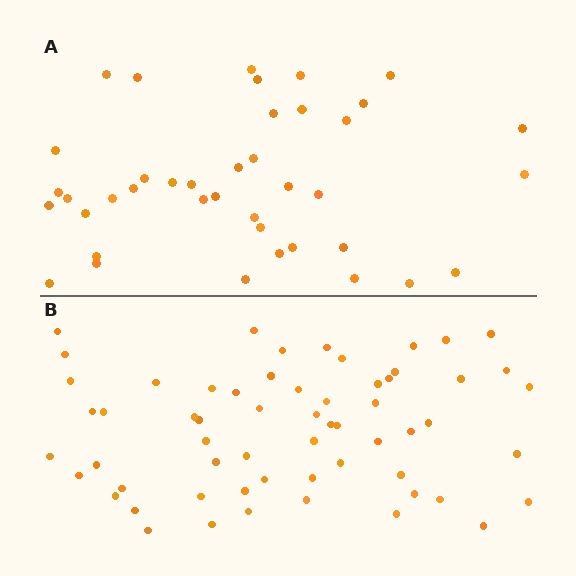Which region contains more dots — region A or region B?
Region B (the bottom region) has more dots.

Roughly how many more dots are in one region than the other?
Region B has approximately 20 more dots than region A.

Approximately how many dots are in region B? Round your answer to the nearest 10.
About 60 dots.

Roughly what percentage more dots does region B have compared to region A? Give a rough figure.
About 50% more.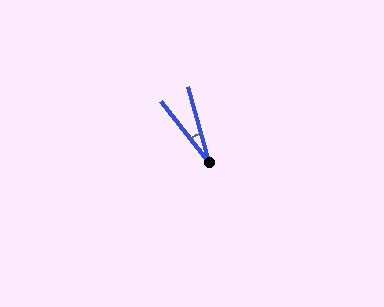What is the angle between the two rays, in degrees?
Approximately 22 degrees.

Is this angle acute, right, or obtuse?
It is acute.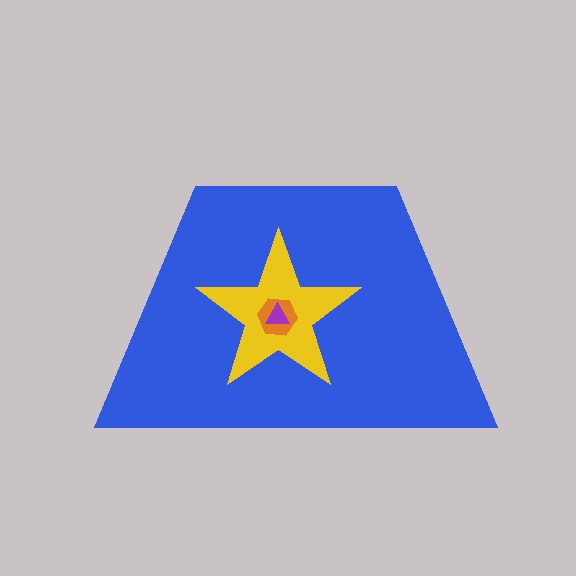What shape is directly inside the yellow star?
The orange hexagon.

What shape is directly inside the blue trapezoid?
The yellow star.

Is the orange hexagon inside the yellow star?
Yes.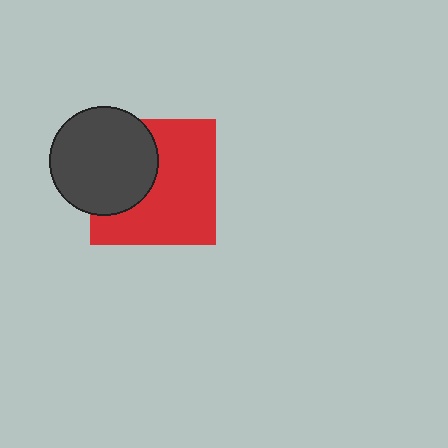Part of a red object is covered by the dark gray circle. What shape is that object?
It is a square.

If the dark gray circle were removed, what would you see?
You would see the complete red square.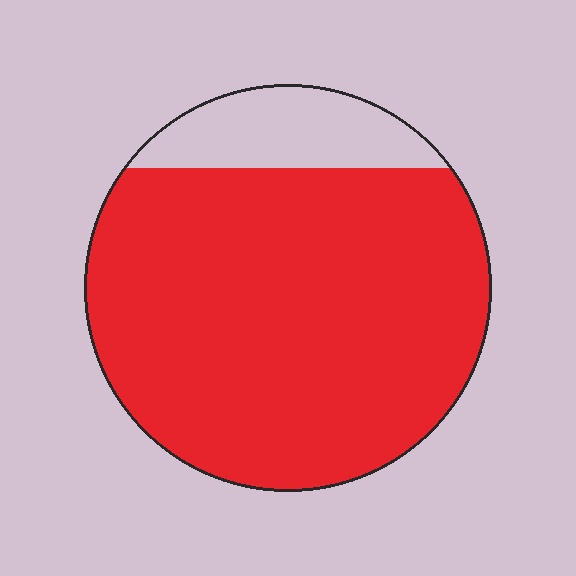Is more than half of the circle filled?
Yes.